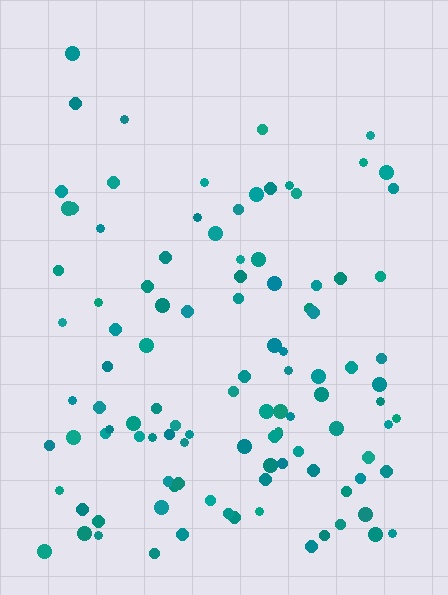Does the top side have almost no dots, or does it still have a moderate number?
Still a moderate number, just noticeably fewer than the bottom.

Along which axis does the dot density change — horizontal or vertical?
Vertical.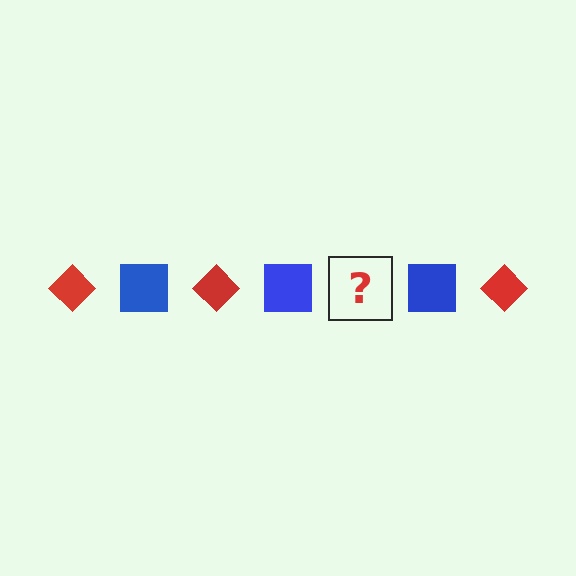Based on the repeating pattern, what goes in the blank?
The blank should be a red diamond.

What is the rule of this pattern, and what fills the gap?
The rule is that the pattern alternates between red diamond and blue square. The gap should be filled with a red diamond.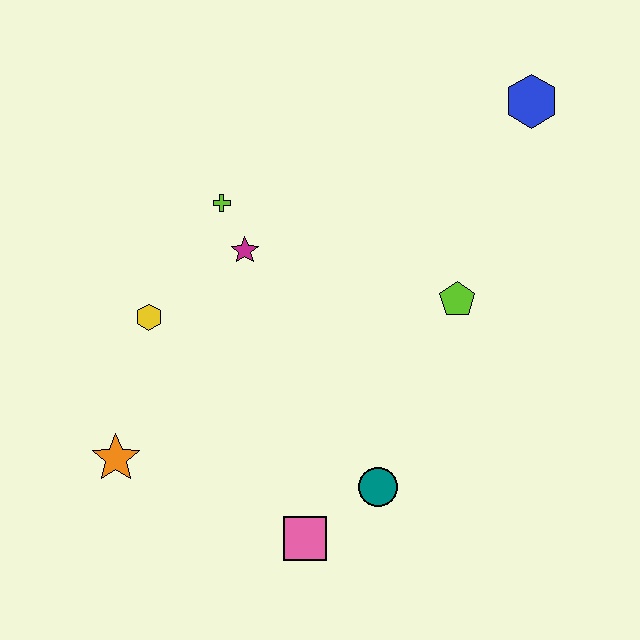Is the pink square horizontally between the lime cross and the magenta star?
No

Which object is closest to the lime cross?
The magenta star is closest to the lime cross.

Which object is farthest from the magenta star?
The blue hexagon is farthest from the magenta star.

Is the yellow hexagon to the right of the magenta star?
No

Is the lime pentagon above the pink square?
Yes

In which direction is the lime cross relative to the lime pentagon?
The lime cross is to the left of the lime pentagon.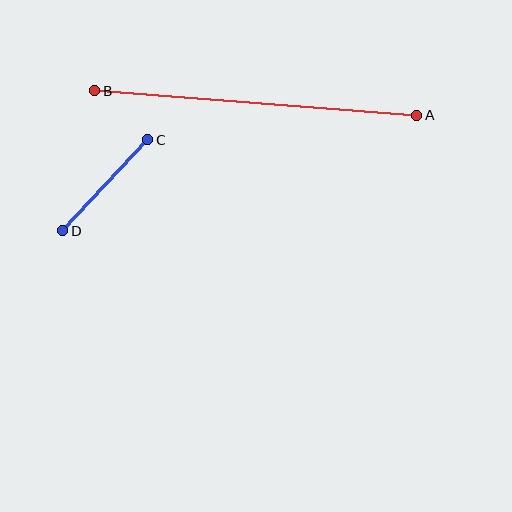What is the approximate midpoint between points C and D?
The midpoint is at approximately (105, 185) pixels.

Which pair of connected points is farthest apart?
Points A and B are farthest apart.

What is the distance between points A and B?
The distance is approximately 323 pixels.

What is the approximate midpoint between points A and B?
The midpoint is at approximately (256, 103) pixels.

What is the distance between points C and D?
The distance is approximately 125 pixels.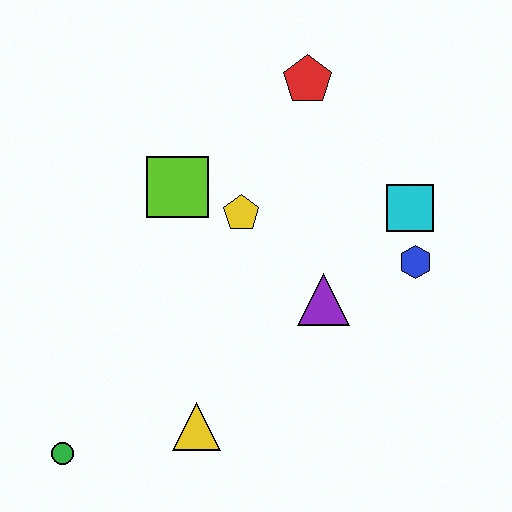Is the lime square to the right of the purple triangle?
No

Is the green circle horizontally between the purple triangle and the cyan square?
No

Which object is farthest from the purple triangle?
The green circle is farthest from the purple triangle.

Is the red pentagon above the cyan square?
Yes